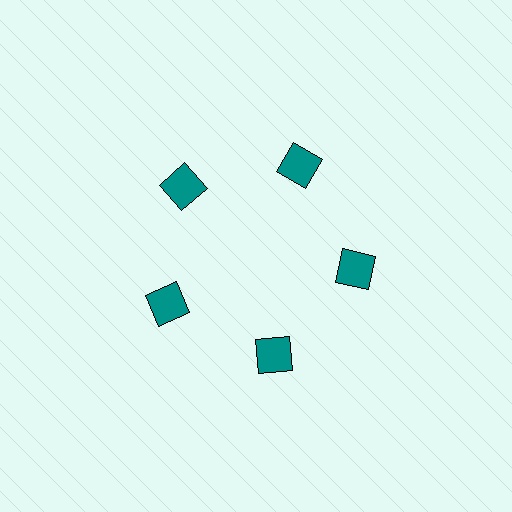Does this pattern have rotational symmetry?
Yes, this pattern has 5-fold rotational symmetry. It looks the same after rotating 72 degrees around the center.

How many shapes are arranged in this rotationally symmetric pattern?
There are 5 shapes, arranged in 5 groups of 1.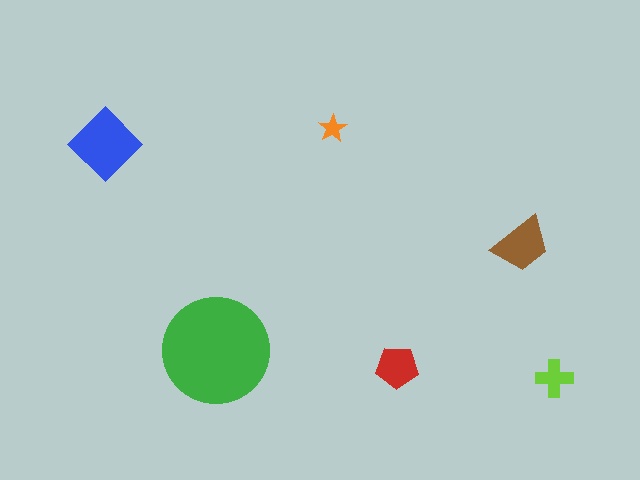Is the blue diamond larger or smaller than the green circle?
Smaller.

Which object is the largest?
The green circle.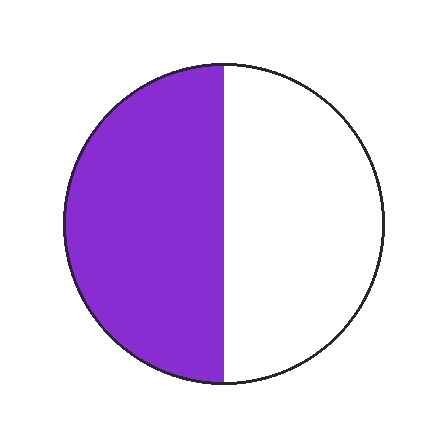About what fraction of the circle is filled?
About one half (1/2).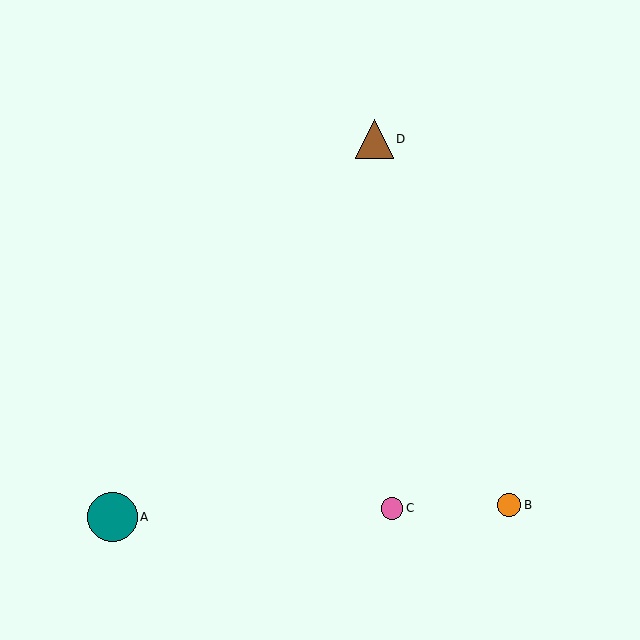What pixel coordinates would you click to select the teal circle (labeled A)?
Click at (112, 517) to select the teal circle A.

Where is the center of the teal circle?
The center of the teal circle is at (112, 517).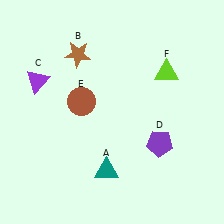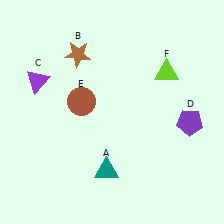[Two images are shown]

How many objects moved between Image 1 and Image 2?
1 object moved between the two images.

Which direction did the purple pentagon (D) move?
The purple pentagon (D) moved right.